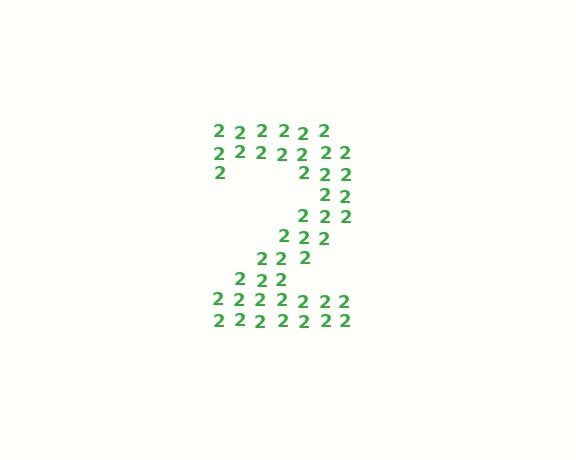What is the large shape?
The large shape is the digit 2.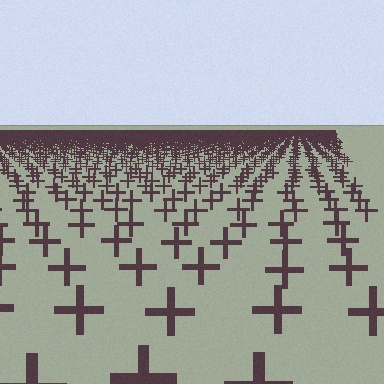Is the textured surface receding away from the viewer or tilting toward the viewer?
The surface is receding away from the viewer. Texture elements get smaller and denser toward the top.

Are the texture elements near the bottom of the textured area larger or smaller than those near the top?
Larger. Near the bottom, elements are closer to the viewer and appear at a bigger on-screen size.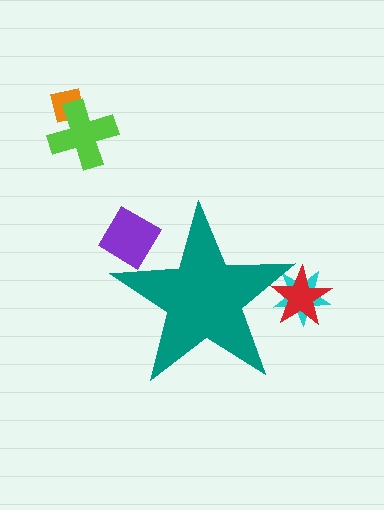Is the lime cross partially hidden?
No, the lime cross is fully visible.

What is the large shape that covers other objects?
A teal star.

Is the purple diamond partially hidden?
Yes, the purple diamond is partially hidden behind the teal star.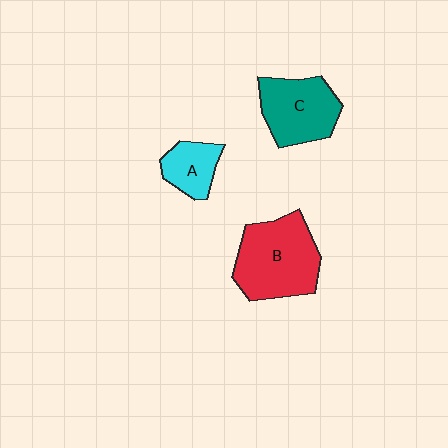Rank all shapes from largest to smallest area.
From largest to smallest: B (red), C (teal), A (cyan).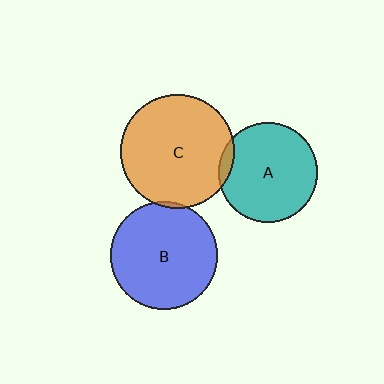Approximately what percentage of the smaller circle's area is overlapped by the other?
Approximately 5%.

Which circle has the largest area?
Circle C (orange).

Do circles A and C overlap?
Yes.